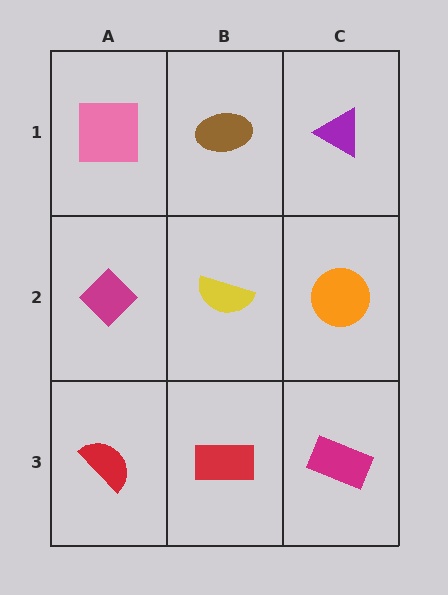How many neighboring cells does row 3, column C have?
2.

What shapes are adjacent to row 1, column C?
An orange circle (row 2, column C), a brown ellipse (row 1, column B).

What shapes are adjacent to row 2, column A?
A pink square (row 1, column A), a red semicircle (row 3, column A), a yellow semicircle (row 2, column B).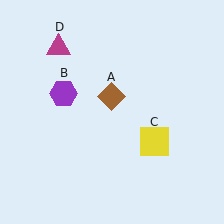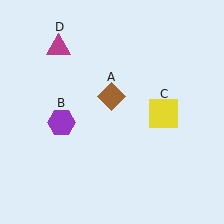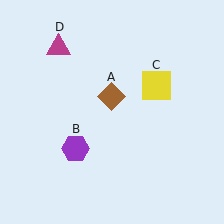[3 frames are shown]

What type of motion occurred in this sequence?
The purple hexagon (object B), yellow square (object C) rotated counterclockwise around the center of the scene.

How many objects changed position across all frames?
2 objects changed position: purple hexagon (object B), yellow square (object C).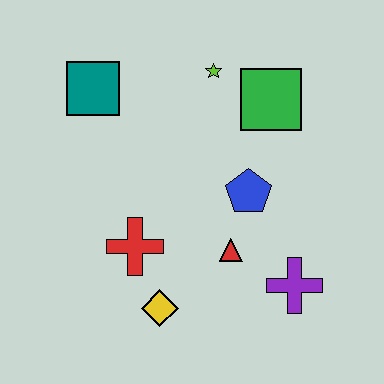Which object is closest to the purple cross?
The red triangle is closest to the purple cross.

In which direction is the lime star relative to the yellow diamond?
The lime star is above the yellow diamond.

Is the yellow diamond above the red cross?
No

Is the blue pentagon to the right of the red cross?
Yes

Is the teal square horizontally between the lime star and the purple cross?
No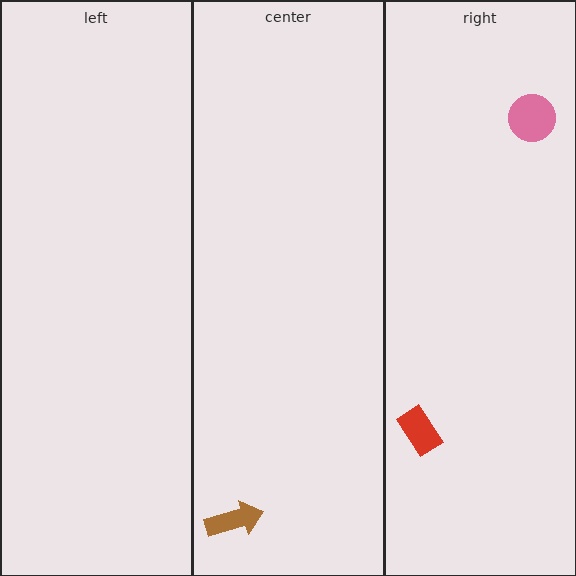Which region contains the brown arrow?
The center region.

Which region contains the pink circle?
The right region.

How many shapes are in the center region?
1.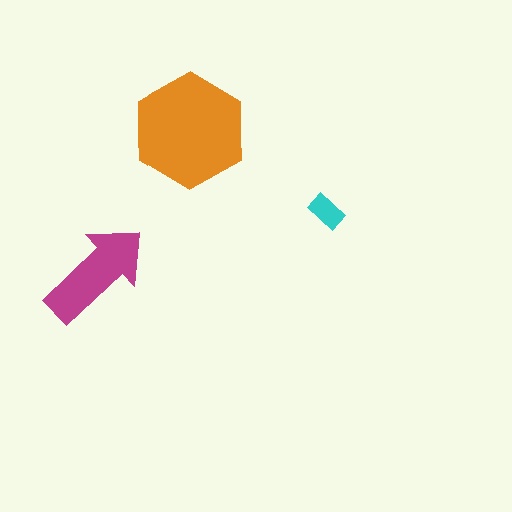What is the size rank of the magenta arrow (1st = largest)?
2nd.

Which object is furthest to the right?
The cyan rectangle is rightmost.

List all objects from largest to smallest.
The orange hexagon, the magenta arrow, the cyan rectangle.